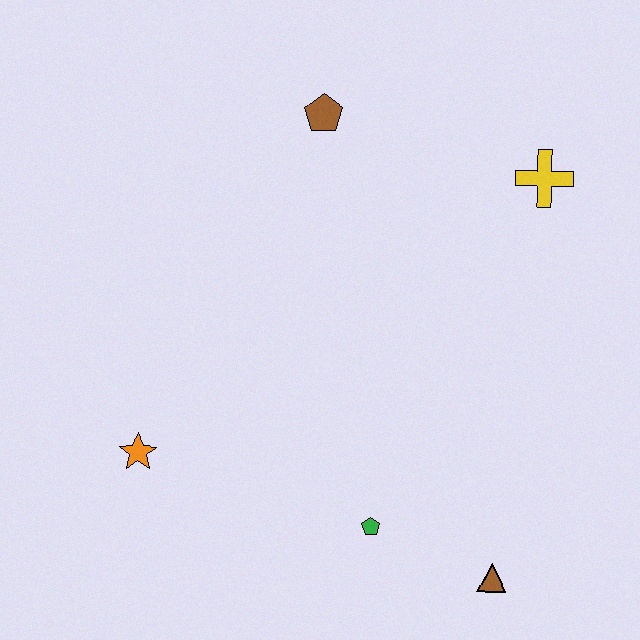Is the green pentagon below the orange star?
Yes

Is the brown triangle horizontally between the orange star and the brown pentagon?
No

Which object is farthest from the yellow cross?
The orange star is farthest from the yellow cross.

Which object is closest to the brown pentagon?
The yellow cross is closest to the brown pentagon.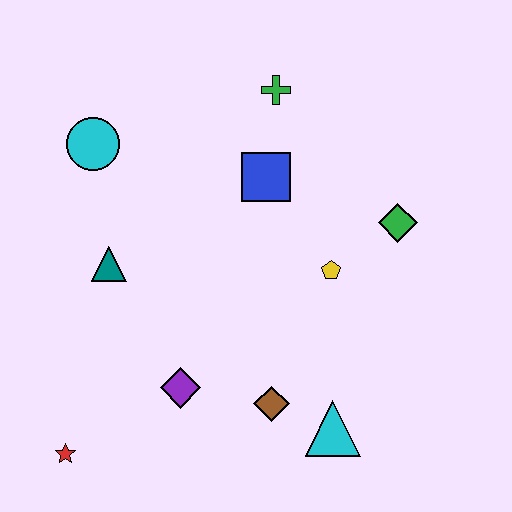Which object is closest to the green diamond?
The yellow pentagon is closest to the green diamond.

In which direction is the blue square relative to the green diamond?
The blue square is to the left of the green diamond.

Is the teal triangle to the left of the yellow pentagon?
Yes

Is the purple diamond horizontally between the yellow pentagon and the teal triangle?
Yes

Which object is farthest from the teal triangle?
The green diamond is farthest from the teal triangle.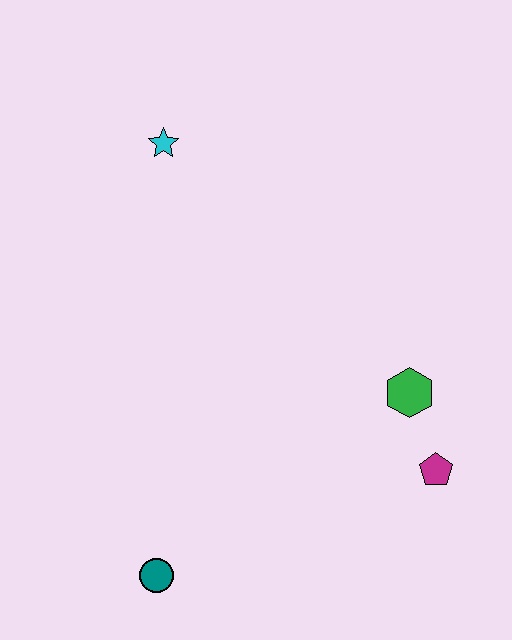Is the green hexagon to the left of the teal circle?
No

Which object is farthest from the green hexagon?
The cyan star is farthest from the green hexagon.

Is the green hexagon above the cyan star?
No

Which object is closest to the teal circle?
The magenta pentagon is closest to the teal circle.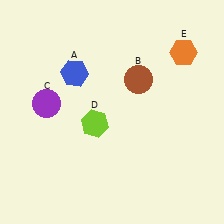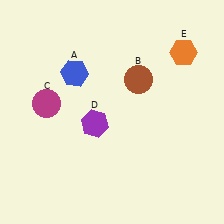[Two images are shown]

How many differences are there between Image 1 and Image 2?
There are 2 differences between the two images.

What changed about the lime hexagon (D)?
In Image 1, D is lime. In Image 2, it changed to purple.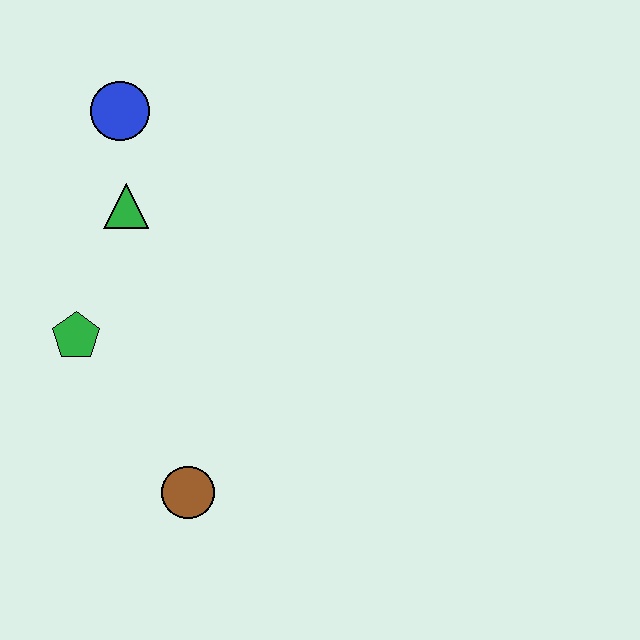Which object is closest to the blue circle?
The green triangle is closest to the blue circle.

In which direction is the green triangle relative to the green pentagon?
The green triangle is above the green pentagon.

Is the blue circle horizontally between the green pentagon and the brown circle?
Yes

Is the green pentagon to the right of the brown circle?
No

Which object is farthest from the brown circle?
The blue circle is farthest from the brown circle.